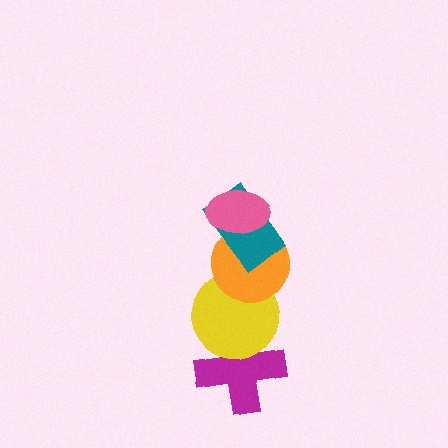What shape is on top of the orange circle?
The teal rectangle is on top of the orange circle.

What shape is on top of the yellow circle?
The orange circle is on top of the yellow circle.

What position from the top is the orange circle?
The orange circle is 3rd from the top.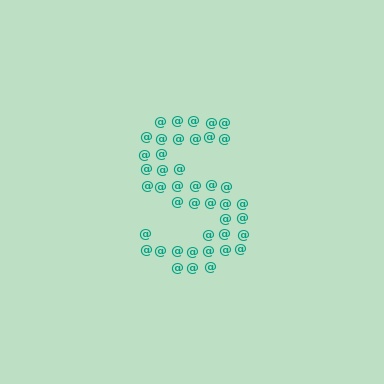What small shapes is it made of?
It is made of small at signs.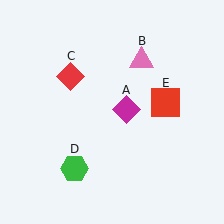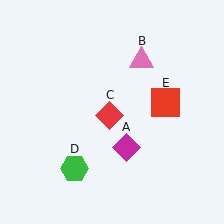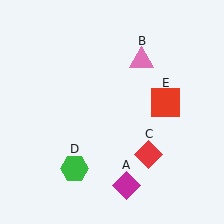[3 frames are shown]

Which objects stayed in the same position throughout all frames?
Pink triangle (object B) and green hexagon (object D) and red square (object E) remained stationary.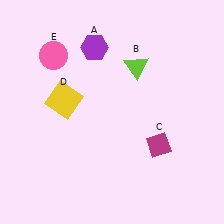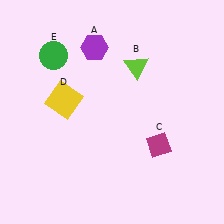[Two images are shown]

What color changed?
The circle (E) changed from pink in Image 1 to green in Image 2.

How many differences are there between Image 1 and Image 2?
There is 1 difference between the two images.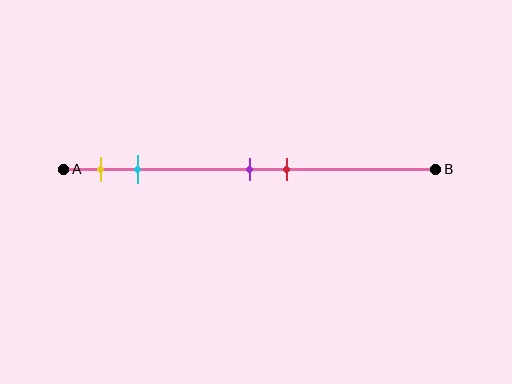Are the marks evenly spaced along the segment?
No, the marks are not evenly spaced.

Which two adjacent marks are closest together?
The purple and red marks are the closest adjacent pair.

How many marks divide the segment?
There are 4 marks dividing the segment.